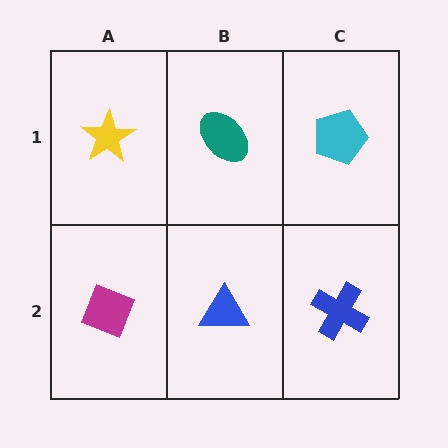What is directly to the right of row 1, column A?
A teal ellipse.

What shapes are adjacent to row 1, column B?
A blue triangle (row 2, column B), a yellow star (row 1, column A), a cyan pentagon (row 1, column C).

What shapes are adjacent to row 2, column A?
A yellow star (row 1, column A), a blue triangle (row 2, column B).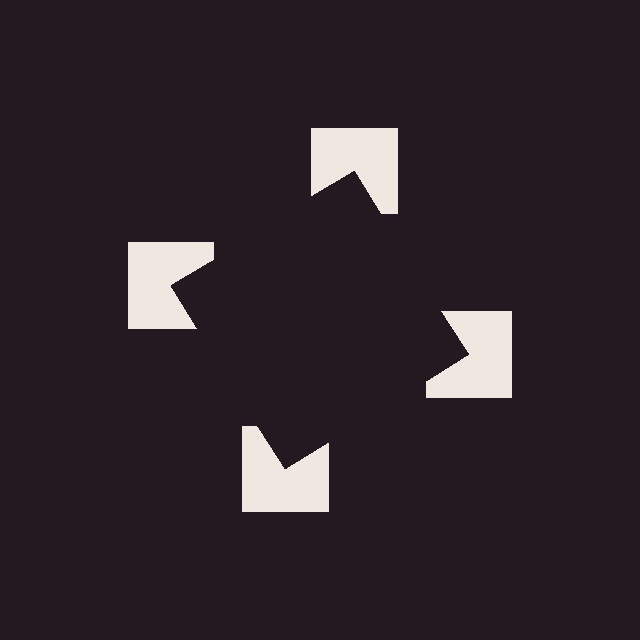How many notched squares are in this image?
There are 4 — one at each vertex of the illusory square.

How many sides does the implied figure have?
4 sides.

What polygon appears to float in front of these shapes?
An illusory square — its edges are inferred from the aligned wedge cuts in the notched squares, not physically drawn.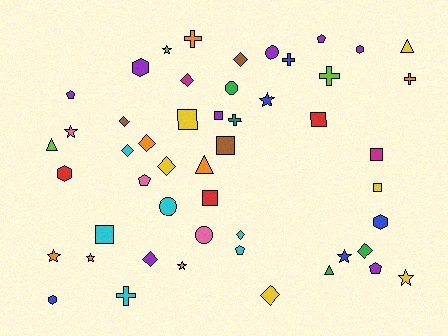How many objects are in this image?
There are 50 objects.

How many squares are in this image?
There are 8 squares.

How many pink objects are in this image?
There are 3 pink objects.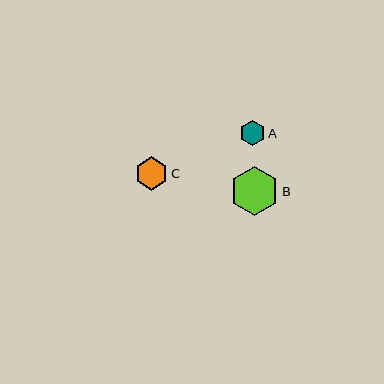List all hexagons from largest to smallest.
From largest to smallest: B, C, A.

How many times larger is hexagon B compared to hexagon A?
Hexagon B is approximately 2.0 times the size of hexagon A.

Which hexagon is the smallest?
Hexagon A is the smallest with a size of approximately 25 pixels.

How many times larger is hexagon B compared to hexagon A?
Hexagon B is approximately 2.0 times the size of hexagon A.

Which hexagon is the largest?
Hexagon B is the largest with a size of approximately 49 pixels.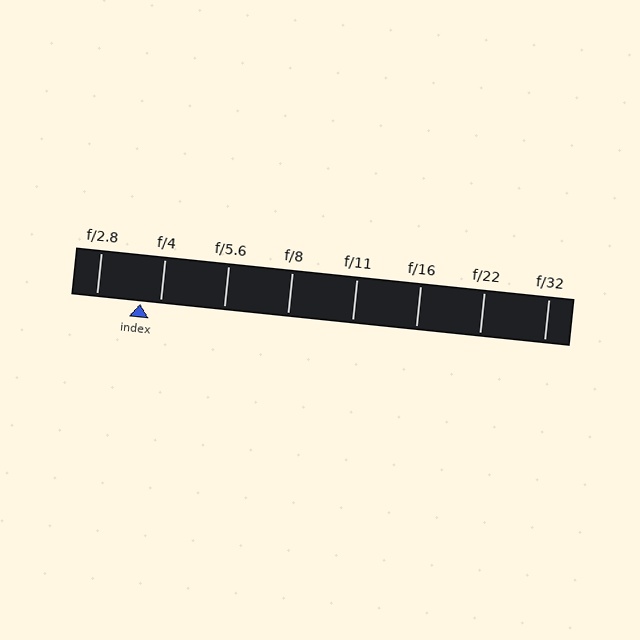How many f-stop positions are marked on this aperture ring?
There are 8 f-stop positions marked.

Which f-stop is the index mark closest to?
The index mark is closest to f/4.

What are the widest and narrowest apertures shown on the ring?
The widest aperture shown is f/2.8 and the narrowest is f/32.